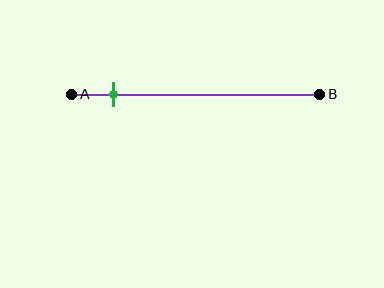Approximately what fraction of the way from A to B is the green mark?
The green mark is approximately 15% of the way from A to B.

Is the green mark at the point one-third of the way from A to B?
No, the mark is at about 15% from A, not at the 33% one-third point.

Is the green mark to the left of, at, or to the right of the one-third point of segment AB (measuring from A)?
The green mark is to the left of the one-third point of segment AB.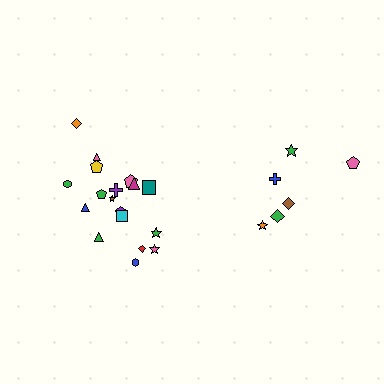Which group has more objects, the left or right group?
The left group.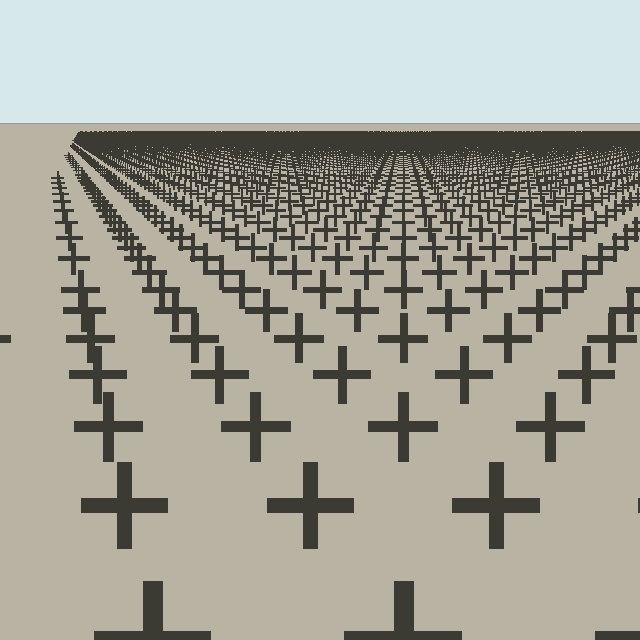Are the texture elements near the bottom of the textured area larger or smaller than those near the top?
Larger. Near the bottom, elements are closer to the viewer and appear at a bigger on-screen size.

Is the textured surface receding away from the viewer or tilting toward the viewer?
The surface is receding away from the viewer. Texture elements get smaller and denser toward the top.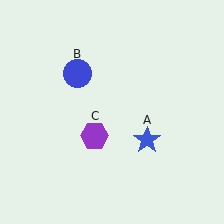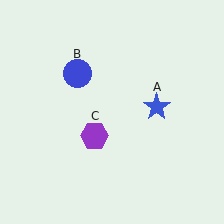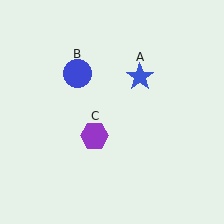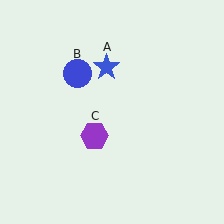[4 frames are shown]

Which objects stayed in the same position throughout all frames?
Blue circle (object B) and purple hexagon (object C) remained stationary.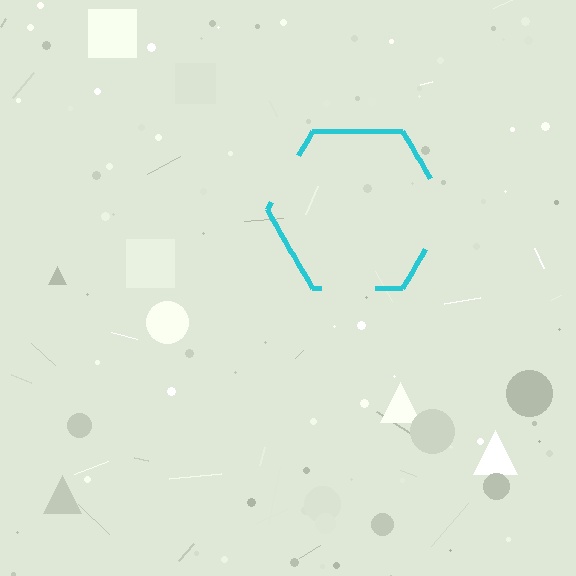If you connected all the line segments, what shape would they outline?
They would outline a hexagon.